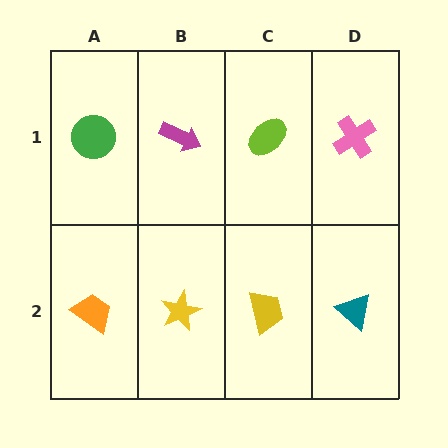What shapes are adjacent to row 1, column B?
A yellow star (row 2, column B), a green circle (row 1, column A), a lime ellipse (row 1, column C).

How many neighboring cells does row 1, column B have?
3.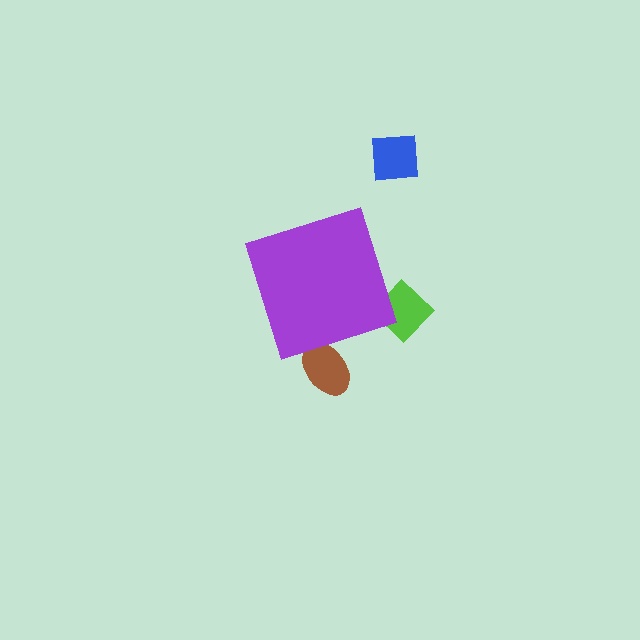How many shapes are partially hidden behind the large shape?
2 shapes are partially hidden.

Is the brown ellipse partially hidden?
Yes, the brown ellipse is partially hidden behind the purple diamond.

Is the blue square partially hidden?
No, the blue square is fully visible.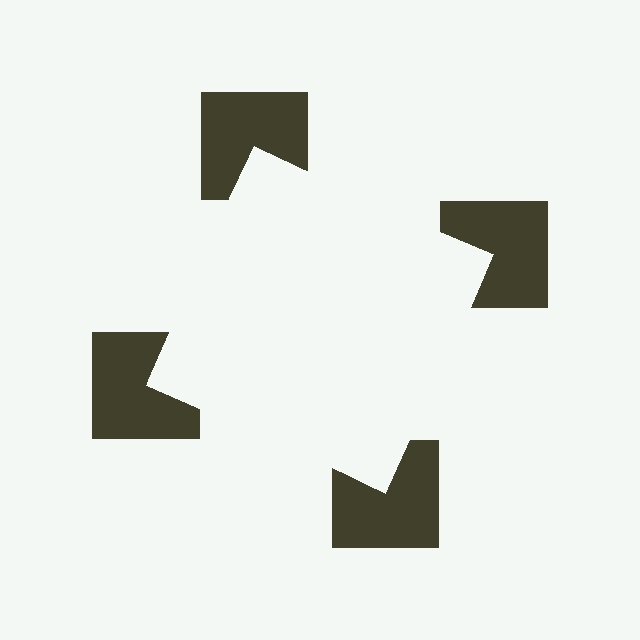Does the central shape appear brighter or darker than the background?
It typically appears slightly brighter than the background, even though no actual brightness change is drawn.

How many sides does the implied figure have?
4 sides.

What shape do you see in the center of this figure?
An illusory square — its edges are inferred from the aligned wedge cuts in the notched squares, not physically drawn.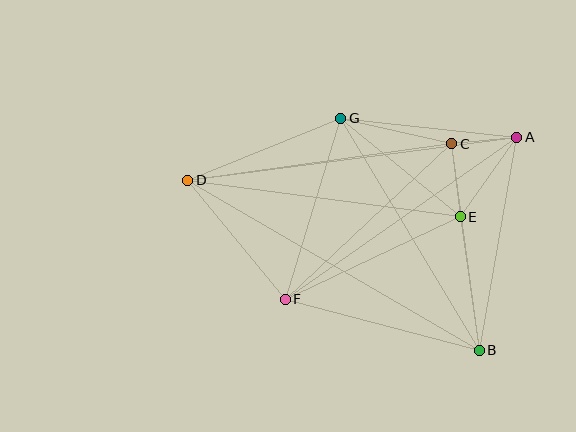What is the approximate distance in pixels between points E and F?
The distance between E and F is approximately 193 pixels.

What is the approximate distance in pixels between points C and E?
The distance between C and E is approximately 74 pixels.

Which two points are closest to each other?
Points A and C are closest to each other.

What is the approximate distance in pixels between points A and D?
The distance between A and D is approximately 332 pixels.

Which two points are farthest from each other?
Points B and D are farthest from each other.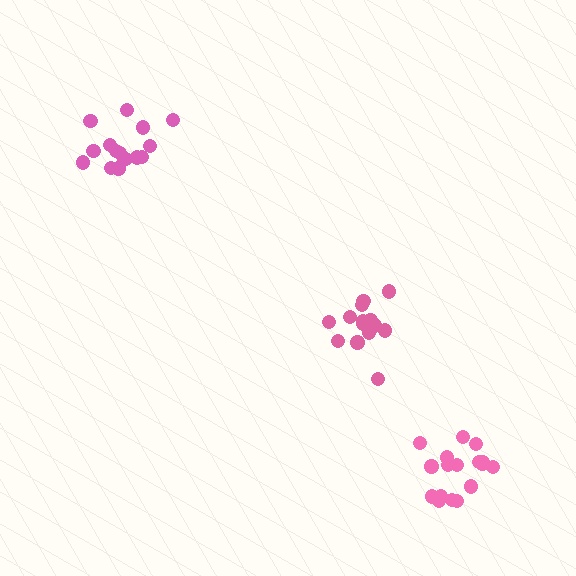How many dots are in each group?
Group 1: 16 dots, Group 2: 14 dots, Group 3: 17 dots (47 total).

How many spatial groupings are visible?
There are 3 spatial groupings.